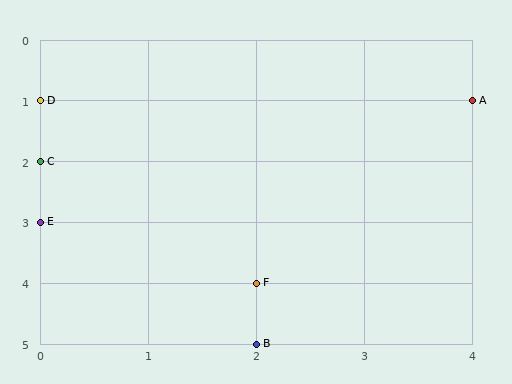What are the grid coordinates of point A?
Point A is at grid coordinates (4, 1).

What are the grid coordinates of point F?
Point F is at grid coordinates (2, 4).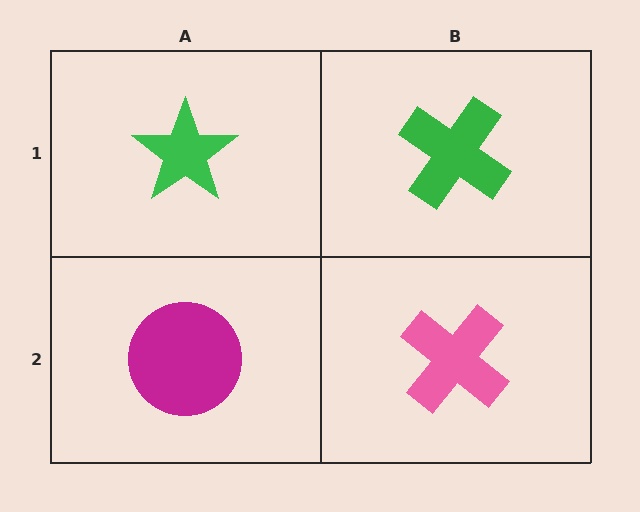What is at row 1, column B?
A green cross.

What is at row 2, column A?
A magenta circle.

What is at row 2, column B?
A pink cross.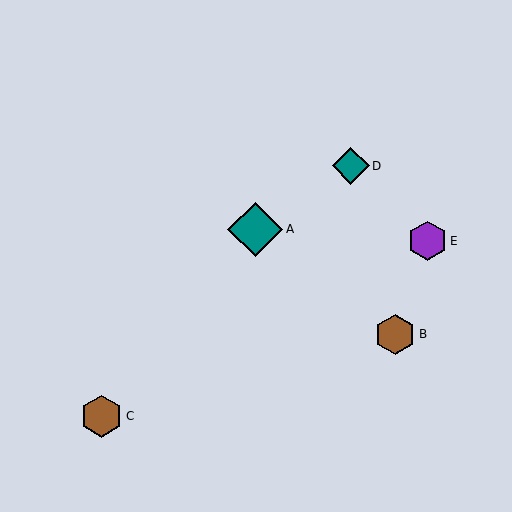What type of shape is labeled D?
Shape D is a teal diamond.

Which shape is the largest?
The teal diamond (labeled A) is the largest.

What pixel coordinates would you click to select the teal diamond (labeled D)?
Click at (351, 166) to select the teal diamond D.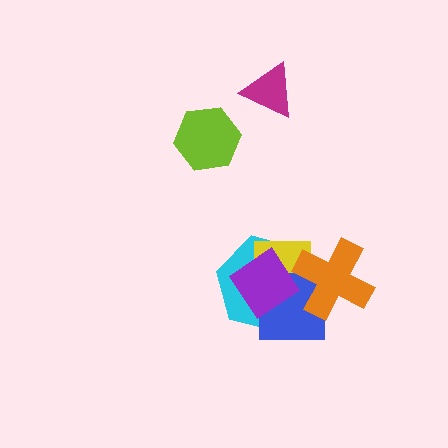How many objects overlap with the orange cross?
4 objects overlap with the orange cross.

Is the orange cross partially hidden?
No, no other shape covers it.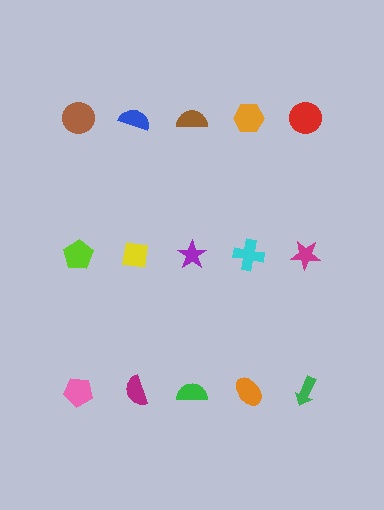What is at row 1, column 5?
A red circle.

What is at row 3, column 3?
A green semicircle.